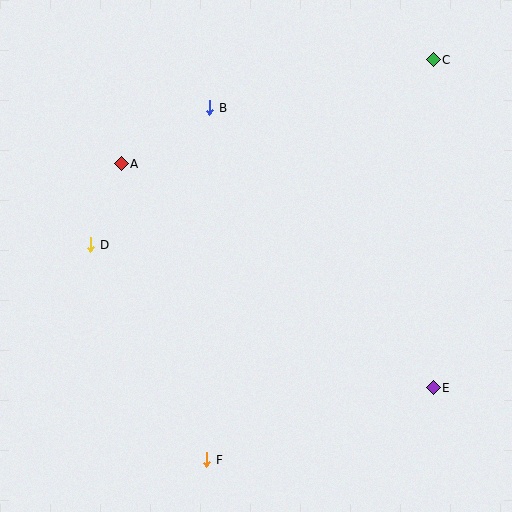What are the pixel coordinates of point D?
Point D is at (91, 245).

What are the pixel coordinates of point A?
Point A is at (121, 164).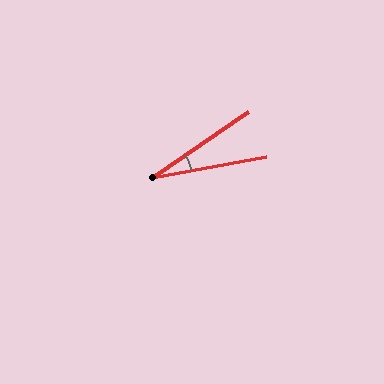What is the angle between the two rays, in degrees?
Approximately 24 degrees.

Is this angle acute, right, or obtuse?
It is acute.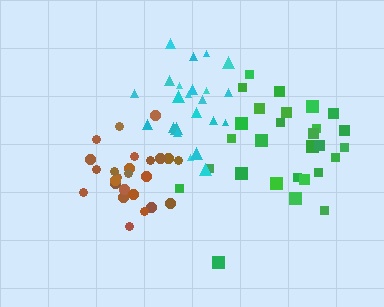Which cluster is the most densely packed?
Brown.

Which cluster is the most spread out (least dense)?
Green.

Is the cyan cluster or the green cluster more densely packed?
Cyan.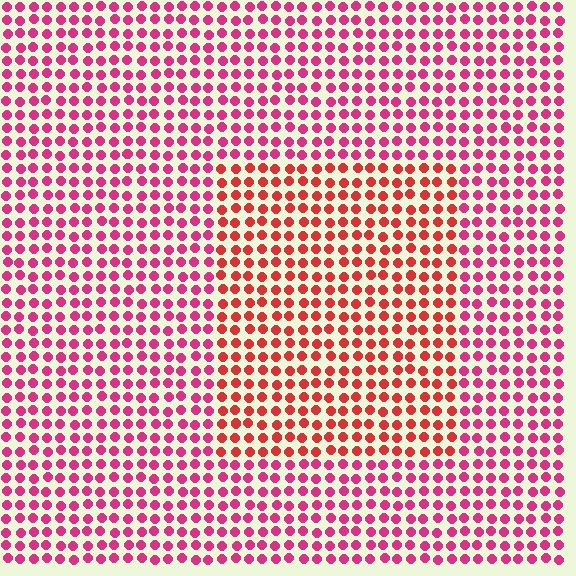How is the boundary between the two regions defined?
The boundary is defined purely by a slight shift in hue (about 30 degrees). Spacing, size, and orientation are identical on both sides.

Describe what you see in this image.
The image is filled with small magenta elements in a uniform arrangement. A rectangle-shaped region is visible where the elements are tinted to a slightly different hue, forming a subtle color boundary.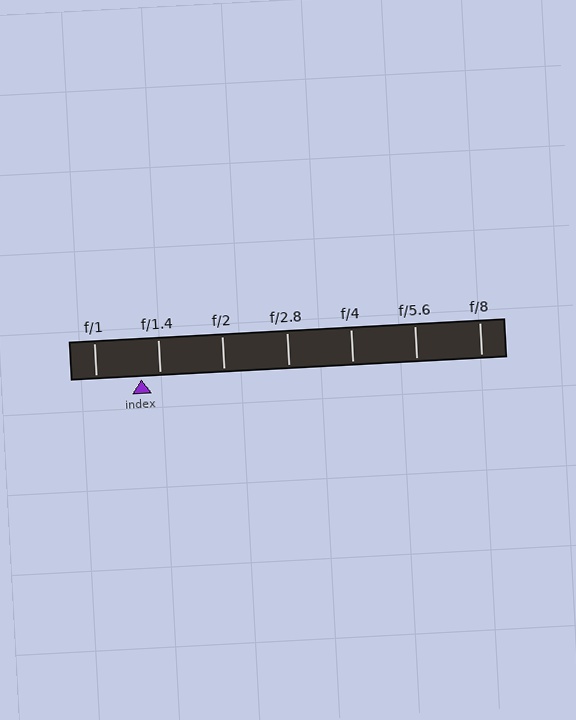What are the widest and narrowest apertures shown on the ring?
The widest aperture shown is f/1 and the narrowest is f/8.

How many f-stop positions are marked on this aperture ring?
There are 7 f-stop positions marked.